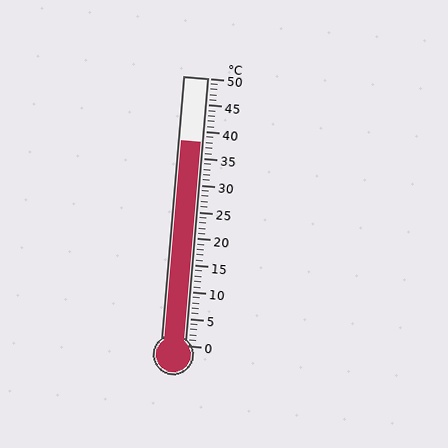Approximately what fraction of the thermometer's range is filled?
The thermometer is filled to approximately 75% of its range.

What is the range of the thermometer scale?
The thermometer scale ranges from 0°C to 50°C.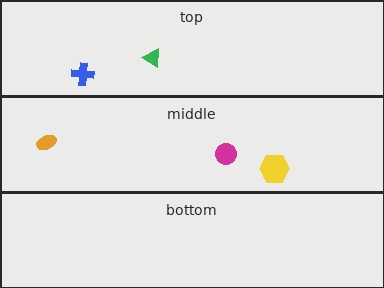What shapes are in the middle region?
The yellow hexagon, the magenta circle, the orange ellipse.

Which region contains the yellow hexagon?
The middle region.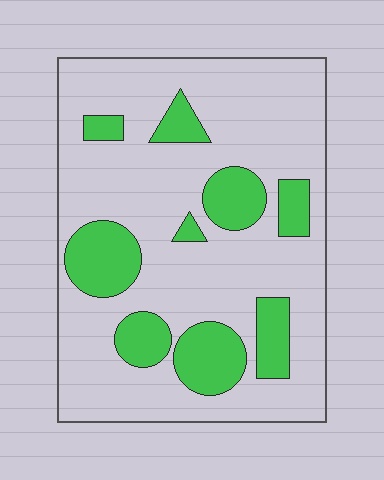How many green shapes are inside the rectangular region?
9.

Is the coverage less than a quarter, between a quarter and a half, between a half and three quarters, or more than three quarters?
Less than a quarter.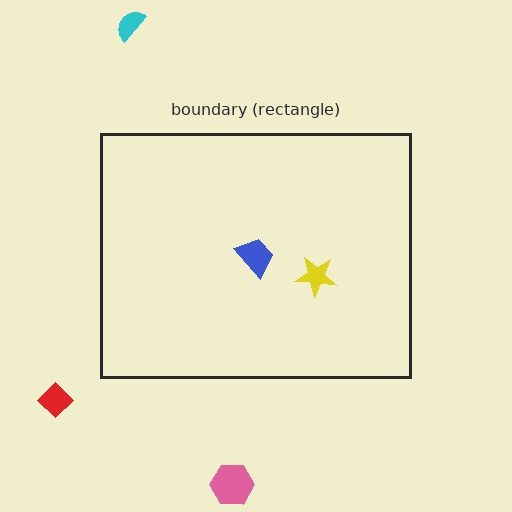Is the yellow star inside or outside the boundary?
Inside.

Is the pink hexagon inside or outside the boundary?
Outside.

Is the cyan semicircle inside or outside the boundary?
Outside.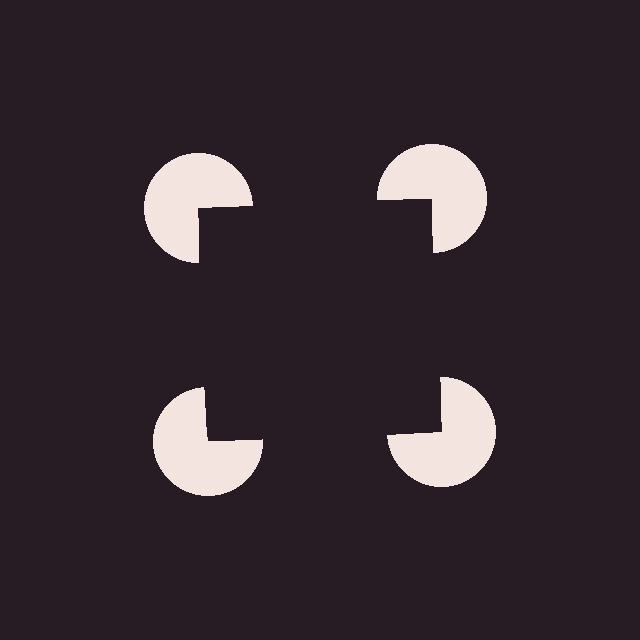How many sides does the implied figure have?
4 sides.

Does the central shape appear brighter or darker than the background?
It typically appears slightly darker than the background, even though no actual brightness change is drawn.